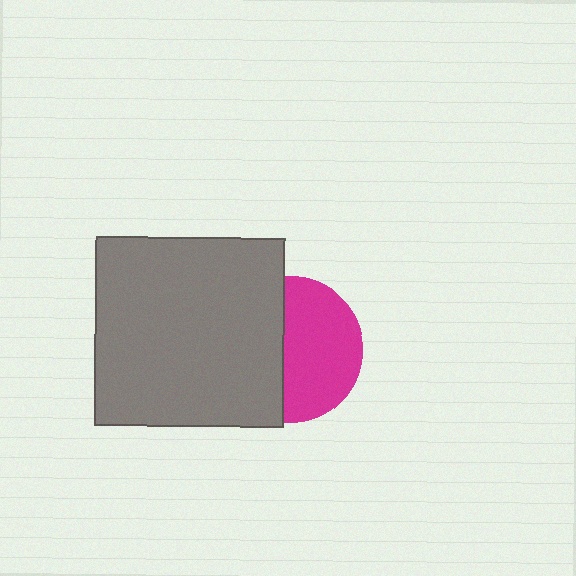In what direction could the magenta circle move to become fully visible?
The magenta circle could move right. That would shift it out from behind the gray square entirely.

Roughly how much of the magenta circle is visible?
About half of it is visible (roughly 55%).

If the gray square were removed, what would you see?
You would see the complete magenta circle.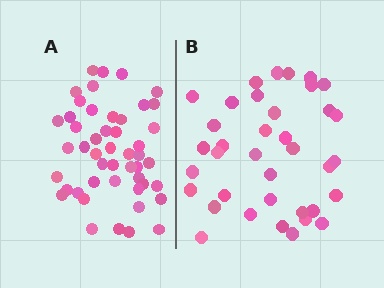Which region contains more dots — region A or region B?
Region A (the left region) has more dots.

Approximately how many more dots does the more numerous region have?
Region A has roughly 12 or so more dots than region B.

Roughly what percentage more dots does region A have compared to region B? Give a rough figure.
About 30% more.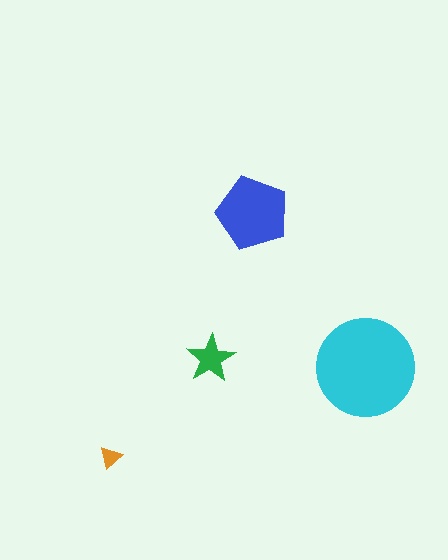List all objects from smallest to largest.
The orange triangle, the green star, the blue pentagon, the cyan circle.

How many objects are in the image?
There are 4 objects in the image.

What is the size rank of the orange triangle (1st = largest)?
4th.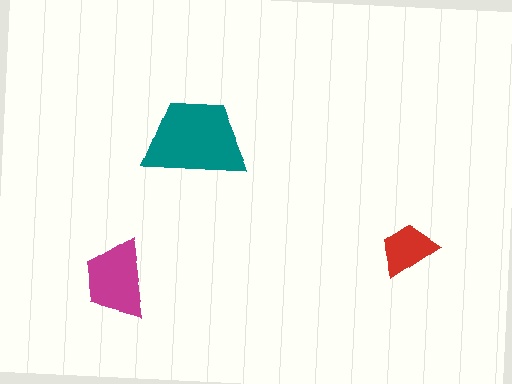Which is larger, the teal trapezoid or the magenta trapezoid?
The teal one.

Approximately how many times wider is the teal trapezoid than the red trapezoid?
About 2 times wider.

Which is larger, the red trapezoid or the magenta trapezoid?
The magenta one.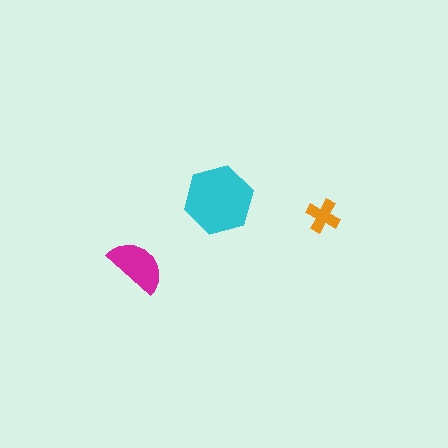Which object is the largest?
The cyan hexagon.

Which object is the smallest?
The orange cross.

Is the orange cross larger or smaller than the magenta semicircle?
Smaller.